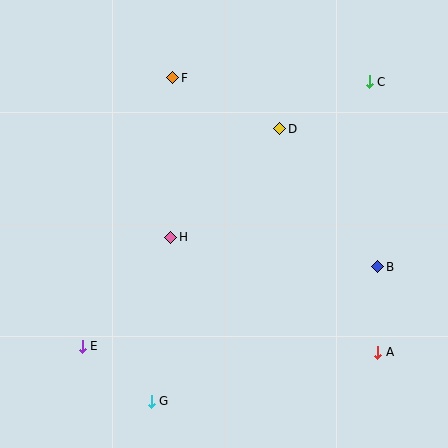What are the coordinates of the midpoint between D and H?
The midpoint between D and H is at (225, 183).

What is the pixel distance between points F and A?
The distance between F and A is 342 pixels.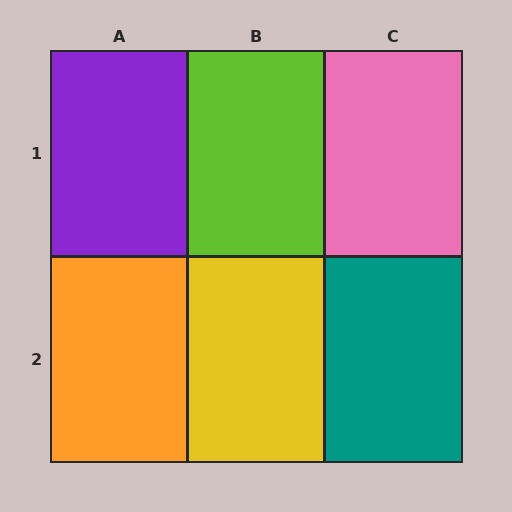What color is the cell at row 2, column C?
Teal.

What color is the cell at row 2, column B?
Yellow.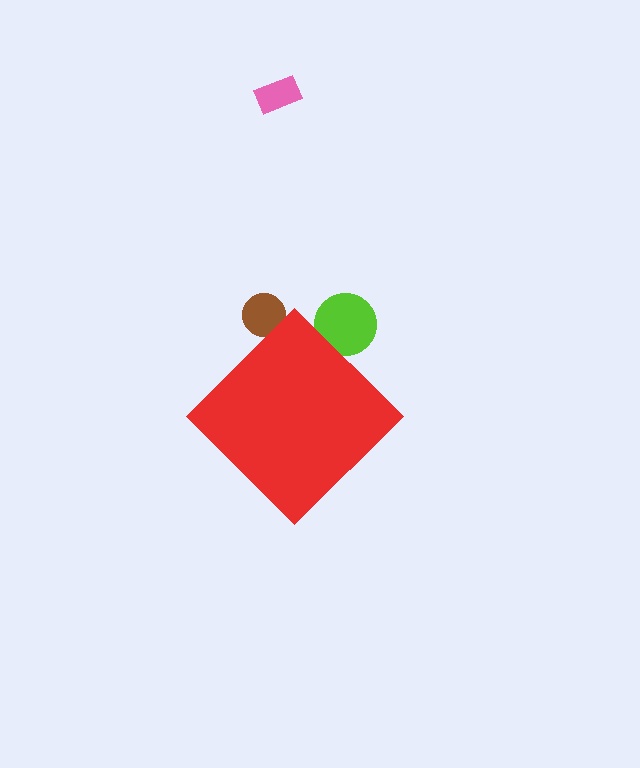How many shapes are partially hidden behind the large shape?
2 shapes are partially hidden.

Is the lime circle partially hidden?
Yes, the lime circle is partially hidden behind the red diamond.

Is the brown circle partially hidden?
Yes, the brown circle is partially hidden behind the red diamond.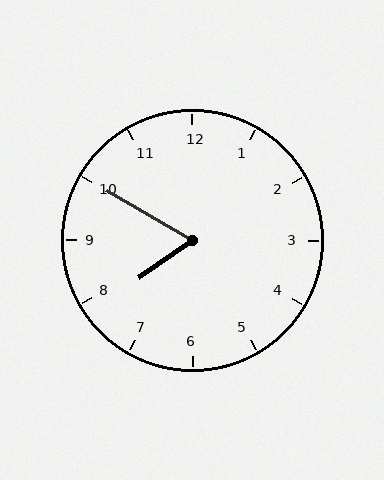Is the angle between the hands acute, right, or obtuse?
It is acute.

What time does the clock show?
7:50.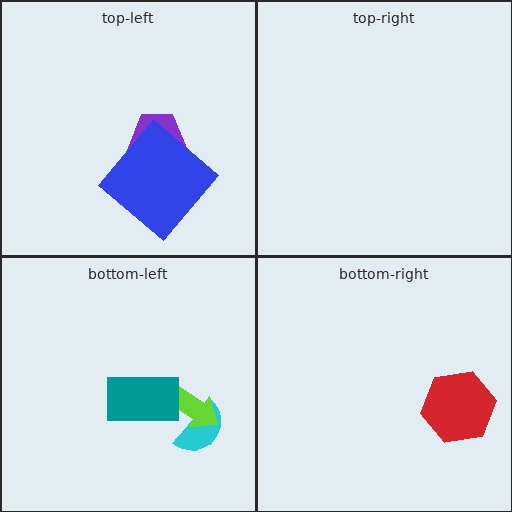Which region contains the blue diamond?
The top-left region.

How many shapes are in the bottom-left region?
3.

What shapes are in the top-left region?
The purple trapezoid, the blue diamond.